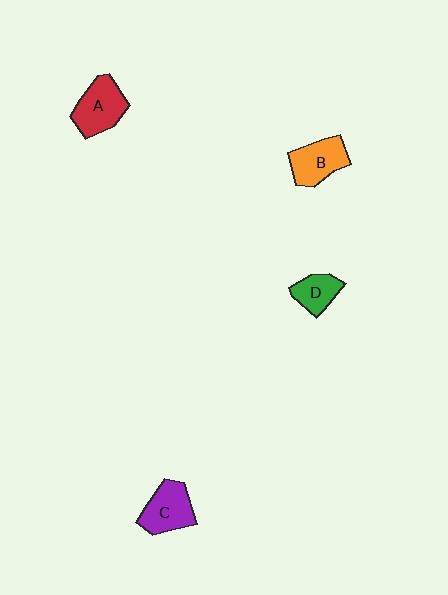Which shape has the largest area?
Shape A (red).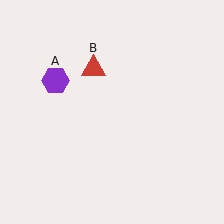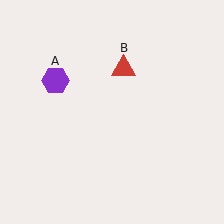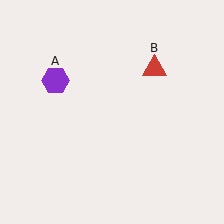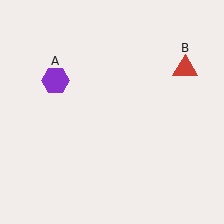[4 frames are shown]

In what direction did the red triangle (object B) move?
The red triangle (object B) moved right.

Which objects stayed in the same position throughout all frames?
Purple hexagon (object A) remained stationary.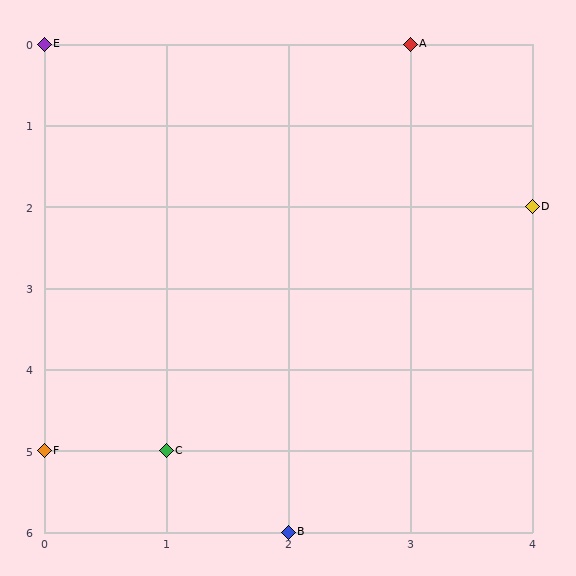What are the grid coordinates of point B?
Point B is at grid coordinates (2, 6).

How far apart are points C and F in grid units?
Points C and F are 1 column apart.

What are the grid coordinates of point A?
Point A is at grid coordinates (3, 0).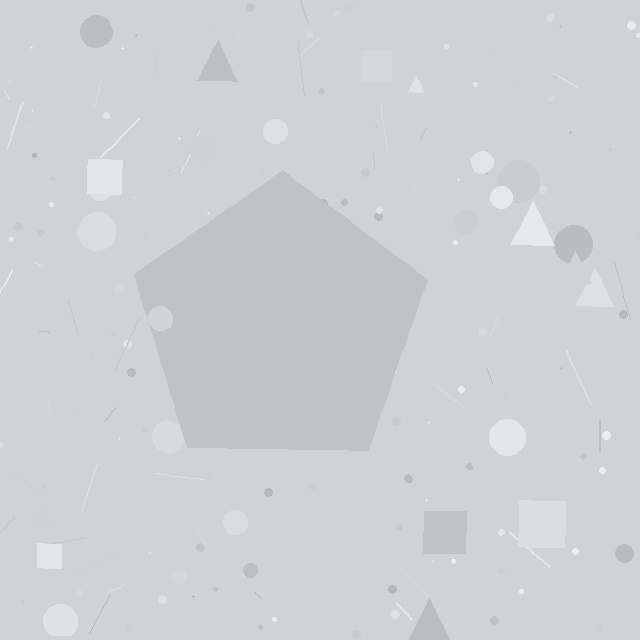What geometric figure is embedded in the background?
A pentagon is embedded in the background.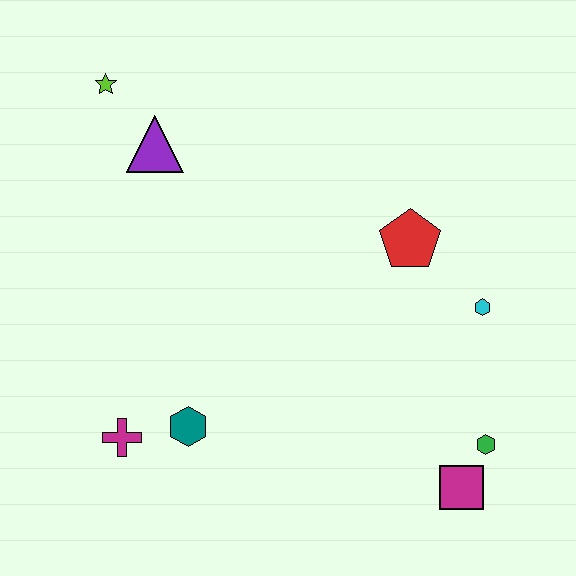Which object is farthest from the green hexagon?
The lime star is farthest from the green hexagon.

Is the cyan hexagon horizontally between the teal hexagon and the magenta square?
No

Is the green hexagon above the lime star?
No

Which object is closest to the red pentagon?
The cyan hexagon is closest to the red pentagon.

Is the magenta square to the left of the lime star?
No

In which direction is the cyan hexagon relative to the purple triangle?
The cyan hexagon is to the right of the purple triangle.